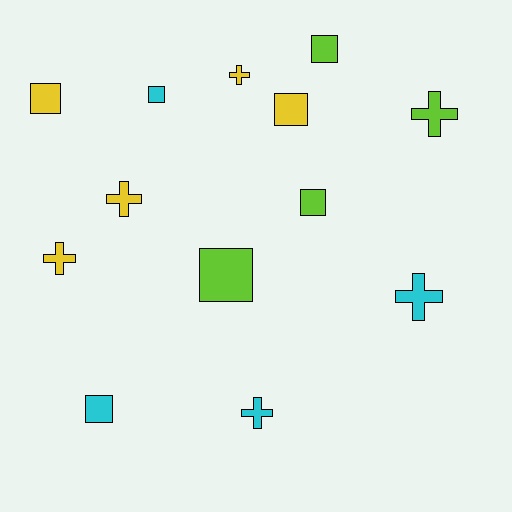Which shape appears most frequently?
Square, with 7 objects.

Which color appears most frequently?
Yellow, with 5 objects.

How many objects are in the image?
There are 13 objects.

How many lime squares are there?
There are 3 lime squares.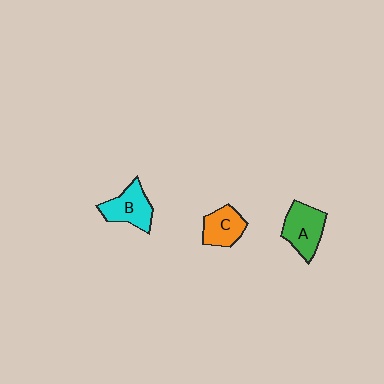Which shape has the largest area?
Shape A (green).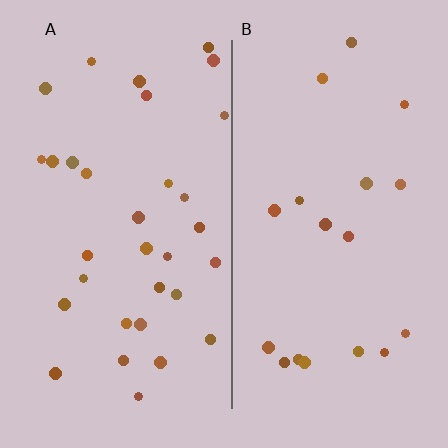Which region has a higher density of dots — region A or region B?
A (the left).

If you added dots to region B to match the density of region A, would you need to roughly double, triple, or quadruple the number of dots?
Approximately double.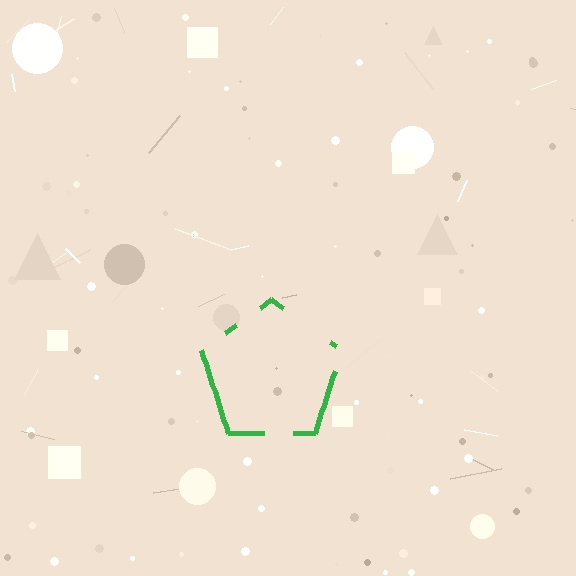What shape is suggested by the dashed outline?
The dashed outline suggests a pentagon.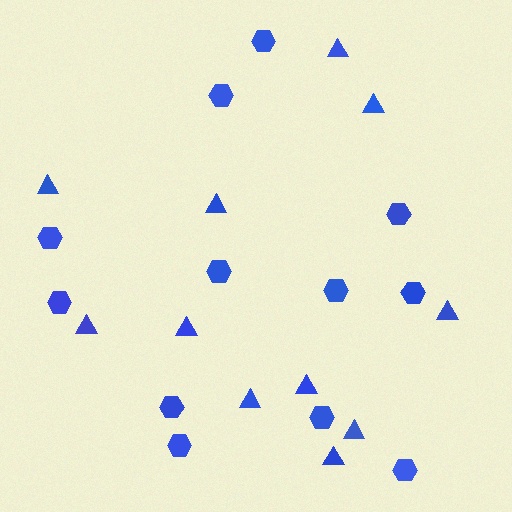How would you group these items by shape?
There are 2 groups: one group of triangles (11) and one group of hexagons (12).